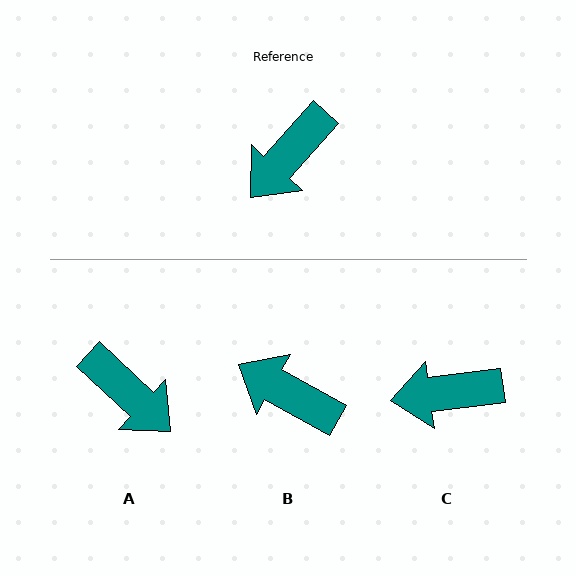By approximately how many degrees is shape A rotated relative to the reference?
Approximately 88 degrees counter-clockwise.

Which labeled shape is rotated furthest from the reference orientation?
A, about 88 degrees away.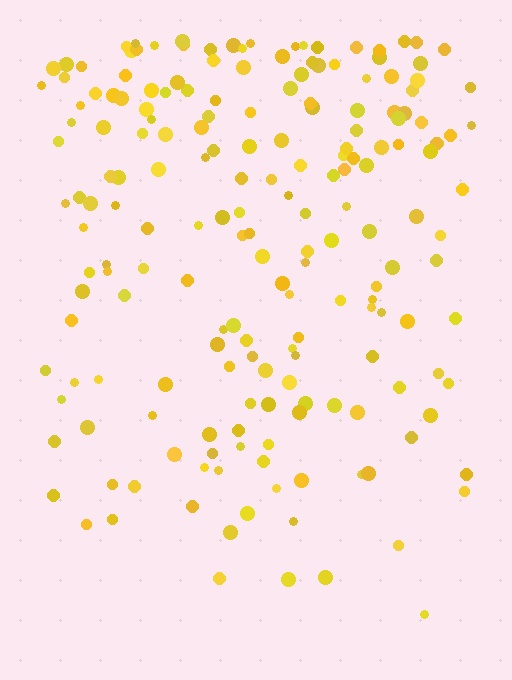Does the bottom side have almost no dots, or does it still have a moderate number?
Still a moderate number, just noticeably fewer than the top.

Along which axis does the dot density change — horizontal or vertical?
Vertical.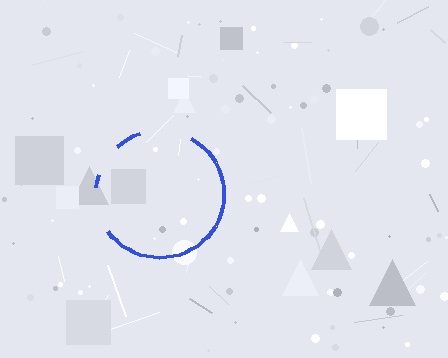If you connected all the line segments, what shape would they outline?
They would outline a circle.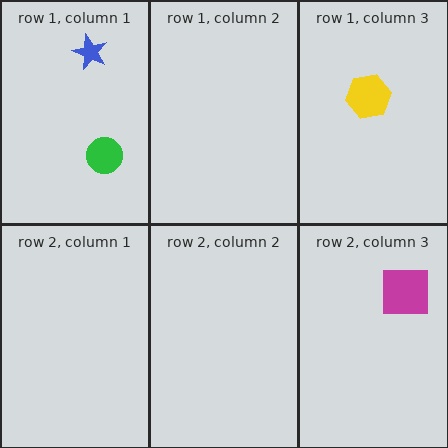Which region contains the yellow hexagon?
The row 1, column 3 region.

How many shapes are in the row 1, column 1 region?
2.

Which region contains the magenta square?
The row 2, column 3 region.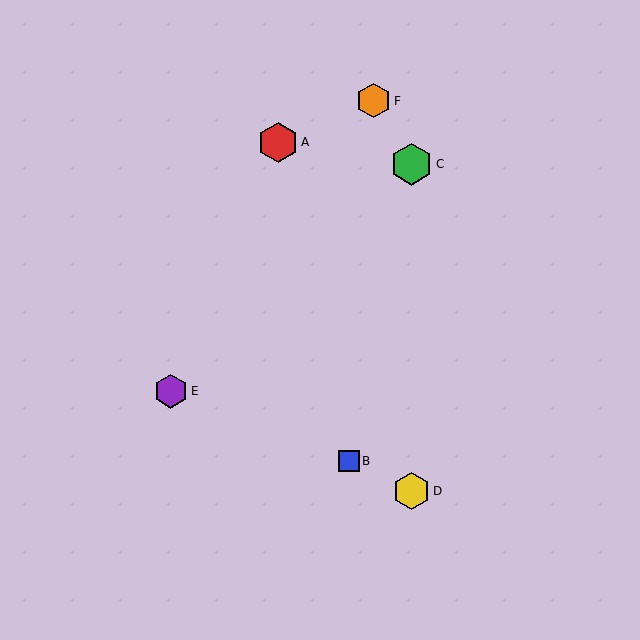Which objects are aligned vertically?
Objects C, D are aligned vertically.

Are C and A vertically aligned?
No, C is at x≈412 and A is at x≈278.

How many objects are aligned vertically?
2 objects (C, D) are aligned vertically.